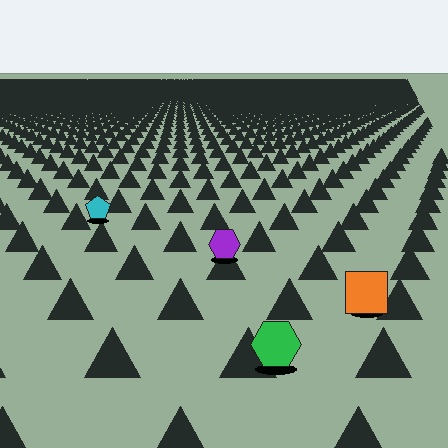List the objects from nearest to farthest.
From nearest to farthest: the green hexagon, the orange square, the purple hexagon, the cyan pentagon.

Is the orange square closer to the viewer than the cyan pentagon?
Yes. The orange square is closer — you can tell from the texture gradient: the ground texture is coarser near it.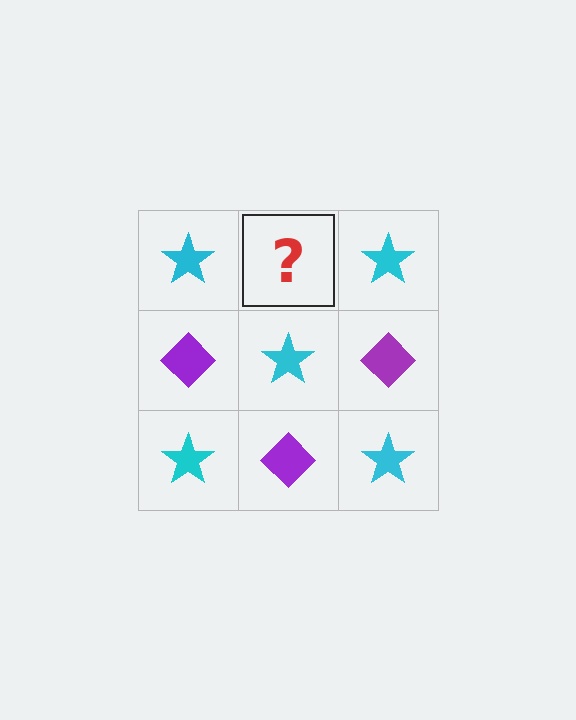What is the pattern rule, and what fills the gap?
The rule is that it alternates cyan star and purple diamond in a checkerboard pattern. The gap should be filled with a purple diamond.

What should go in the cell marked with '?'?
The missing cell should contain a purple diamond.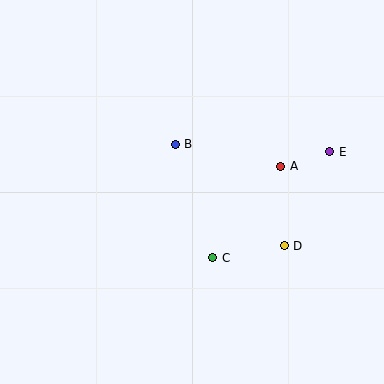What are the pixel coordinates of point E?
Point E is at (330, 152).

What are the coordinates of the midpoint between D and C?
The midpoint between D and C is at (248, 252).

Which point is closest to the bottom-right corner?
Point D is closest to the bottom-right corner.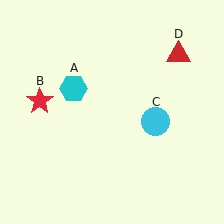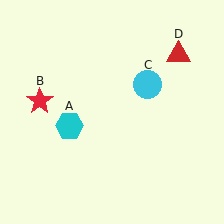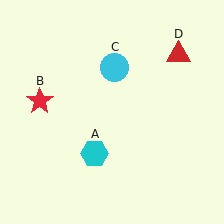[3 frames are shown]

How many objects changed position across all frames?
2 objects changed position: cyan hexagon (object A), cyan circle (object C).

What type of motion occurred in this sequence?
The cyan hexagon (object A), cyan circle (object C) rotated counterclockwise around the center of the scene.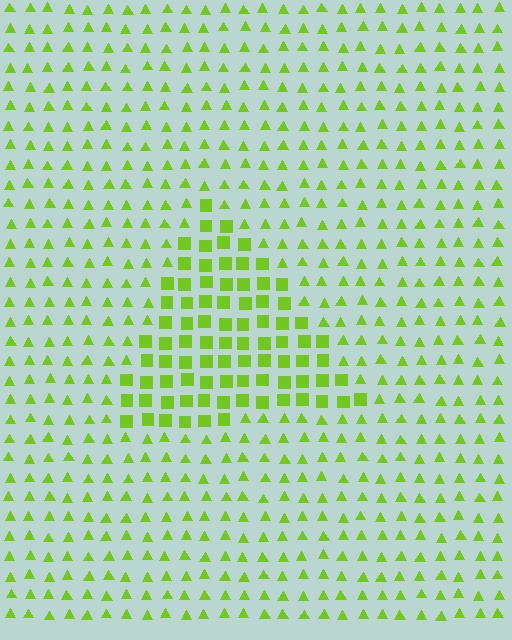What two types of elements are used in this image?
The image uses squares inside the triangle region and triangles outside it.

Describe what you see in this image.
The image is filled with small lime elements arranged in a uniform grid. A triangle-shaped region contains squares, while the surrounding area contains triangles. The boundary is defined purely by the change in element shape.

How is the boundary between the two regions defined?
The boundary is defined by a change in element shape: squares inside vs. triangles outside. All elements share the same color and spacing.